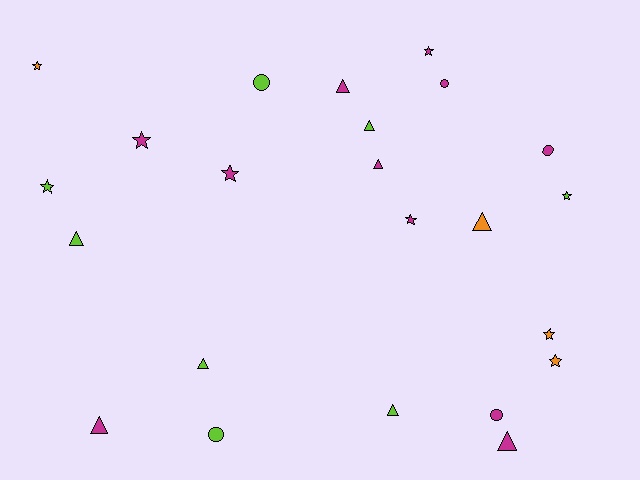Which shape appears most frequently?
Triangle, with 9 objects.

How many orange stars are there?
There are 3 orange stars.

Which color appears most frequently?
Magenta, with 11 objects.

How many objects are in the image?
There are 23 objects.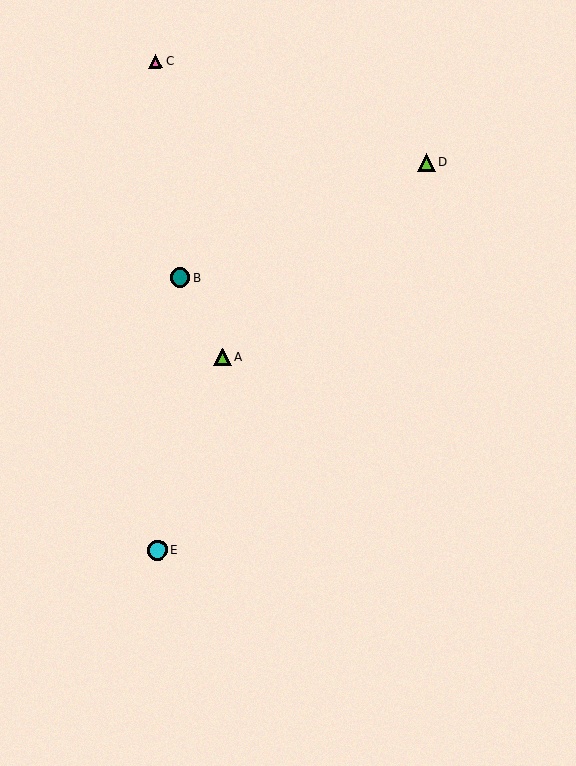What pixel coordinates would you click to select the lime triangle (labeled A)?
Click at (222, 357) to select the lime triangle A.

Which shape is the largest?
The cyan circle (labeled E) is the largest.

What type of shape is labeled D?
Shape D is a lime triangle.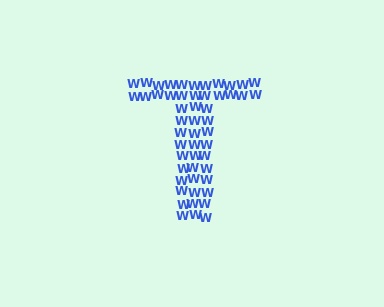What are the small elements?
The small elements are letter W's.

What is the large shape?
The large shape is the letter T.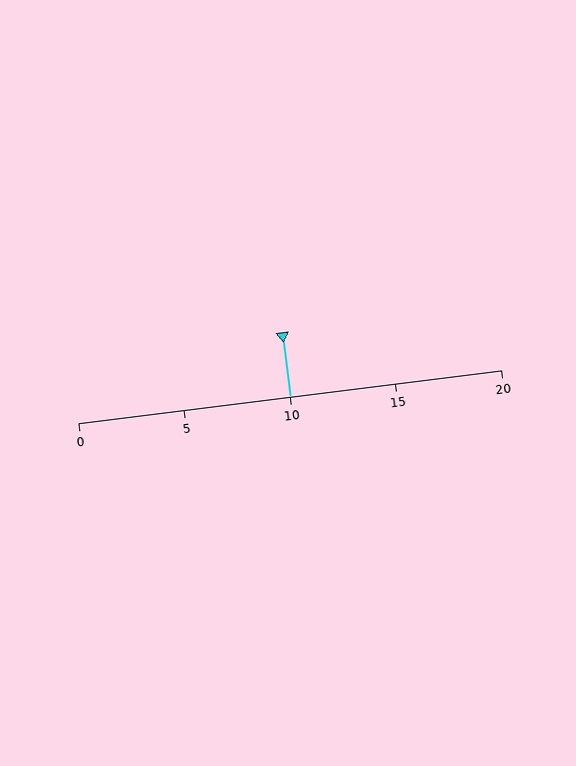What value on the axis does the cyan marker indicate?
The marker indicates approximately 10.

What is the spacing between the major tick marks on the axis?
The major ticks are spaced 5 apart.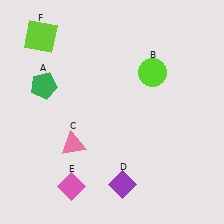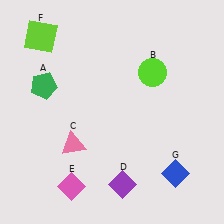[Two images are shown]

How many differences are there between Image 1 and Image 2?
There is 1 difference between the two images.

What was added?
A blue diamond (G) was added in Image 2.